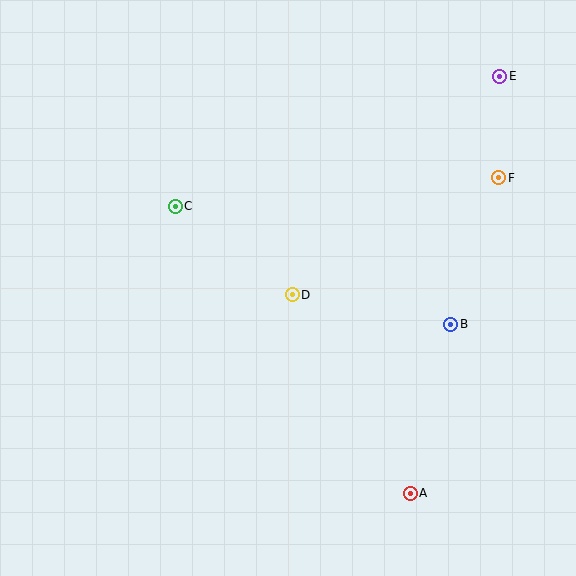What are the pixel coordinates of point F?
Point F is at (499, 178).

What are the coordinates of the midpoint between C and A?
The midpoint between C and A is at (293, 350).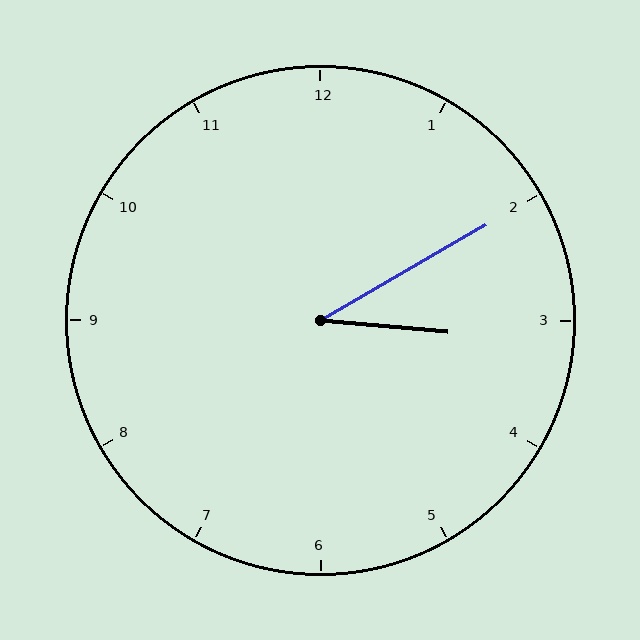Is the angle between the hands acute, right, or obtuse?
It is acute.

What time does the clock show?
3:10.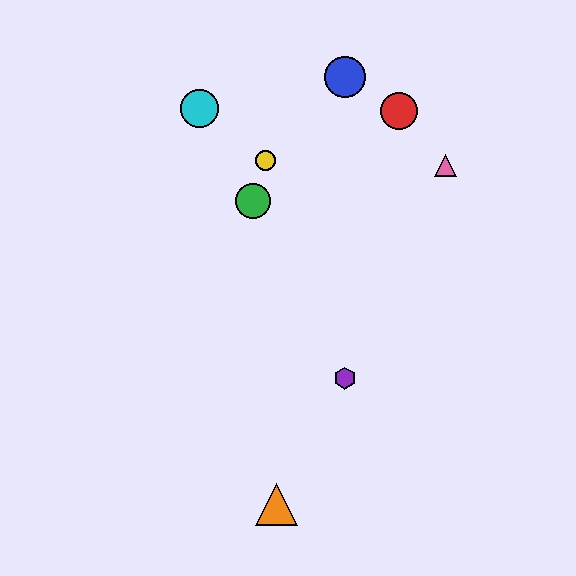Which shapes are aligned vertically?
The blue circle, the purple hexagon are aligned vertically.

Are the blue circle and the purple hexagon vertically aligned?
Yes, both are at x≈345.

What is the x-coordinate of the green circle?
The green circle is at x≈253.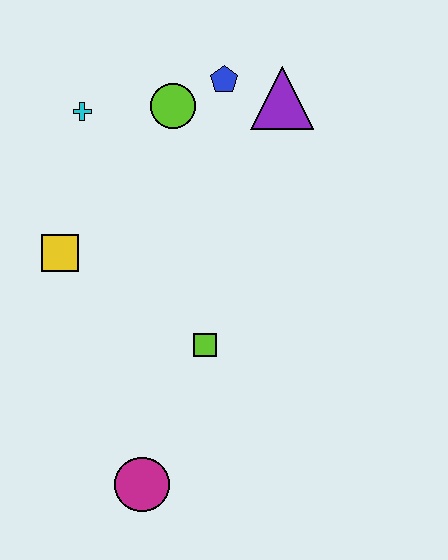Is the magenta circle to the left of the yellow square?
No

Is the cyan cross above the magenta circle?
Yes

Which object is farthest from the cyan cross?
The magenta circle is farthest from the cyan cross.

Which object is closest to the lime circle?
The blue pentagon is closest to the lime circle.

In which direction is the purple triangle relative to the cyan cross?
The purple triangle is to the right of the cyan cross.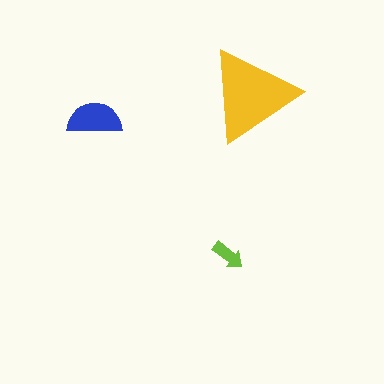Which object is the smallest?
The lime arrow.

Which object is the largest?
The yellow triangle.